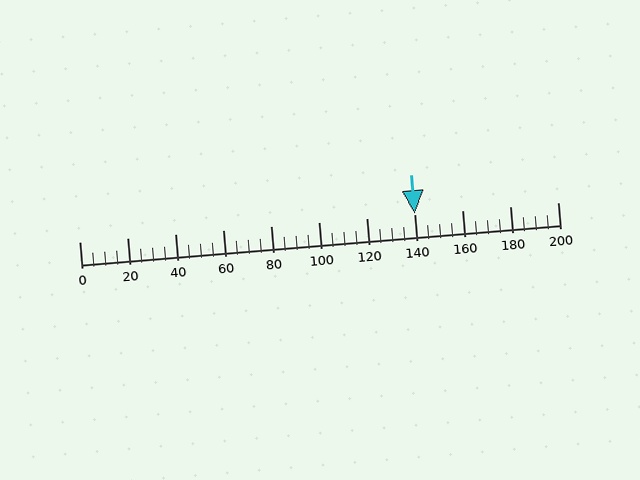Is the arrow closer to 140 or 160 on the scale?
The arrow is closer to 140.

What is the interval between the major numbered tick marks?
The major tick marks are spaced 20 units apart.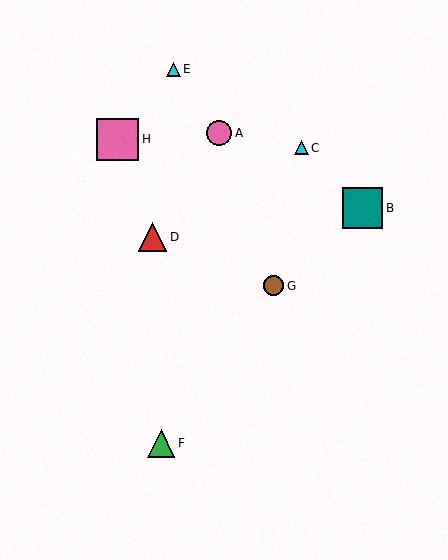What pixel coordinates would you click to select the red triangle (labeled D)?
Click at (153, 237) to select the red triangle D.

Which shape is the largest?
The pink square (labeled H) is the largest.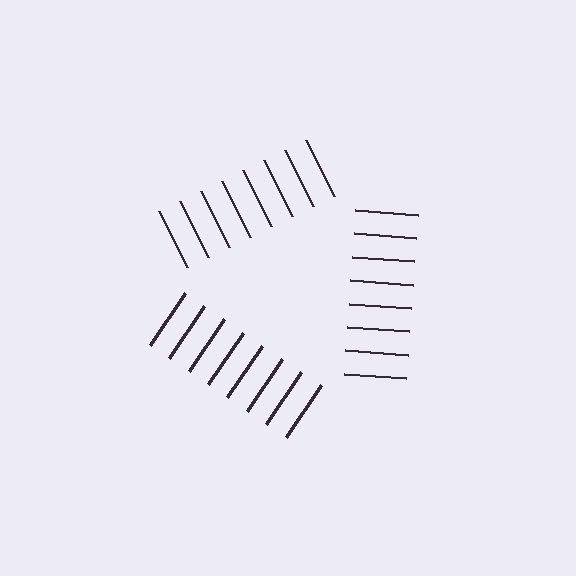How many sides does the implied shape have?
3 sides — the line-ends trace a triangle.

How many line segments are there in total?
24 — 8 along each of the 3 edges.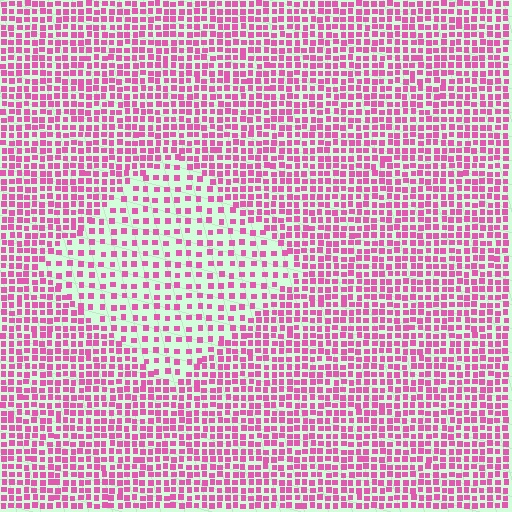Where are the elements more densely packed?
The elements are more densely packed outside the diamond boundary.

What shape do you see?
I see a diamond.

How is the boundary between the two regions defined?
The boundary is defined by a change in element density (approximately 2.0x ratio). All elements are the same color, size, and shape.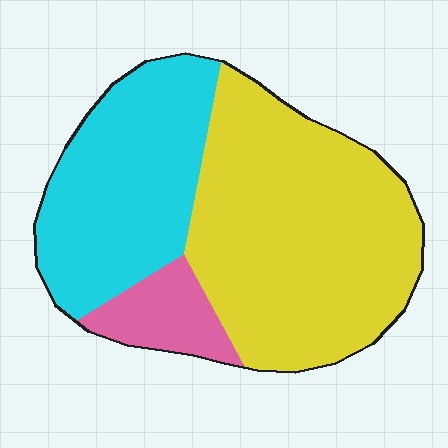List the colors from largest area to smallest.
From largest to smallest: yellow, cyan, pink.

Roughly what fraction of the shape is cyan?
Cyan covers around 35% of the shape.